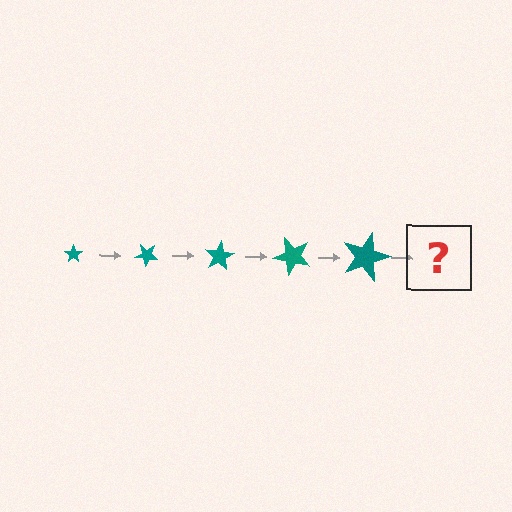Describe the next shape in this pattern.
It should be a star, larger than the previous one and rotated 200 degrees from the start.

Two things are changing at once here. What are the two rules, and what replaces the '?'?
The two rules are that the star grows larger each step and it rotates 40 degrees each step. The '?' should be a star, larger than the previous one and rotated 200 degrees from the start.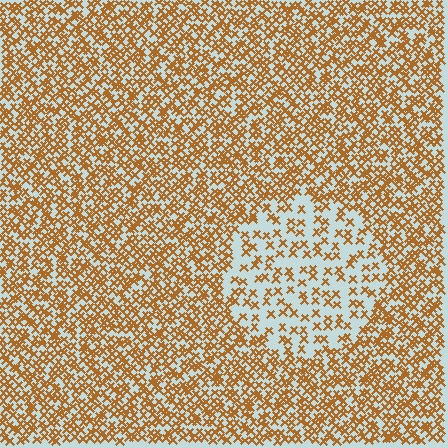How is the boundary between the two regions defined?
The boundary is defined by a change in element density (approximately 2.3x ratio). All elements are the same color, size, and shape.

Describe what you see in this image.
The image contains small brown elements arranged at two different densities. A circle-shaped region is visible where the elements are less densely packed than the surrounding area.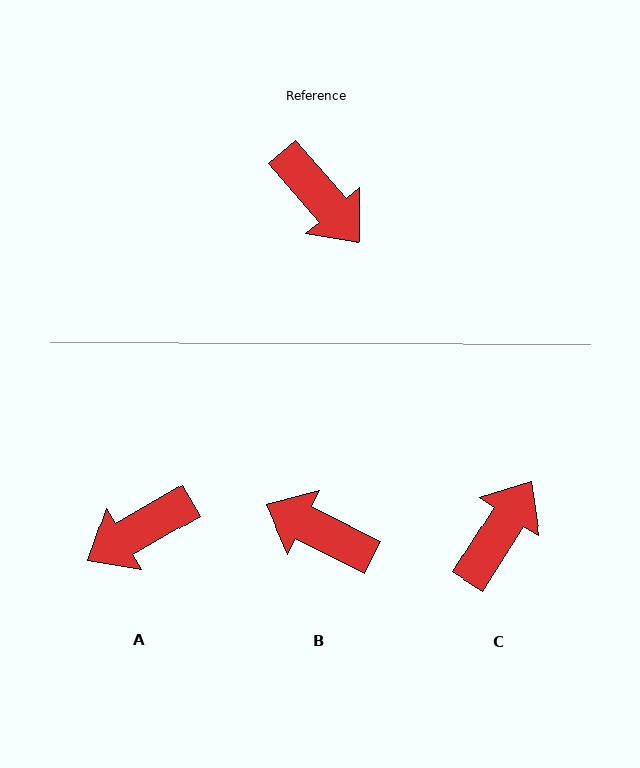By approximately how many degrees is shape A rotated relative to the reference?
Approximately 100 degrees clockwise.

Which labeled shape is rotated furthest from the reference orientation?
B, about 157 degrees away.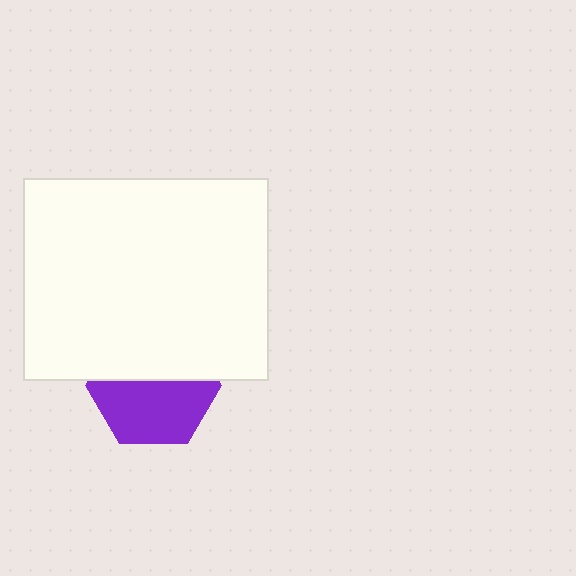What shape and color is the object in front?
The object in front is a white rectangle.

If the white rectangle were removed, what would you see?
You would see the complete purple hexagon.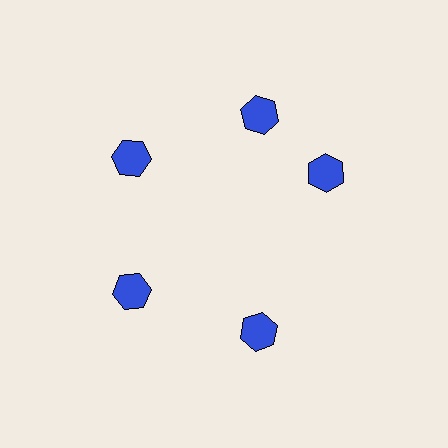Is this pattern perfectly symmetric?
No. The 5 blue hexagons are arranged in a ring, but one element near the 3 o'clock position is rotated out of alignment along the ring, breaking the 5-fold rotational symmetry.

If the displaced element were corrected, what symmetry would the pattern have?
It would have 5-fold rotational symmetry — the pattern would map onto itself every 72 degrees.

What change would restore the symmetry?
The symmetry would be restored by rotating it back into even spacing with its neighbors so that all 5 hexagons sit at equal angles and equal distance from the center.